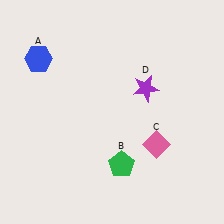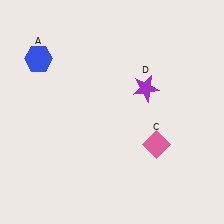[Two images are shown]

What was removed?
The green pentagon (B) was removed in Image 2.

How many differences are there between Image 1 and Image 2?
There is 1 difference between the two images.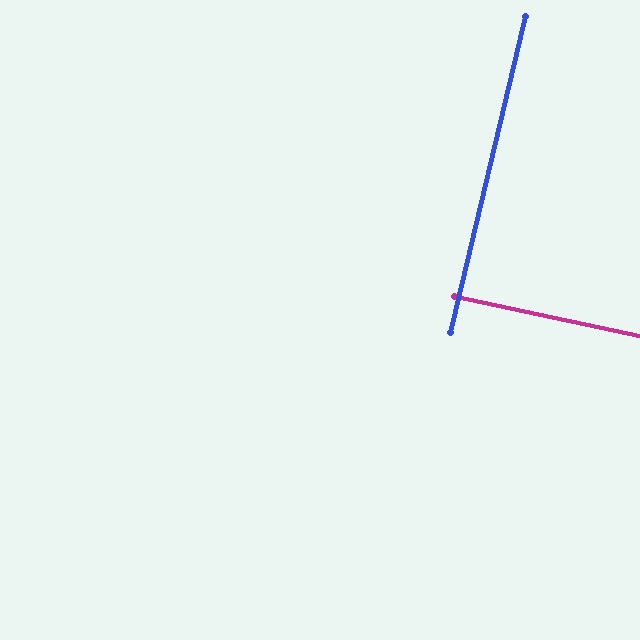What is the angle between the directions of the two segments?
Approximately 89 degrees.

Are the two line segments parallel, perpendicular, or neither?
Perpendicular — they meet at approximately 89°.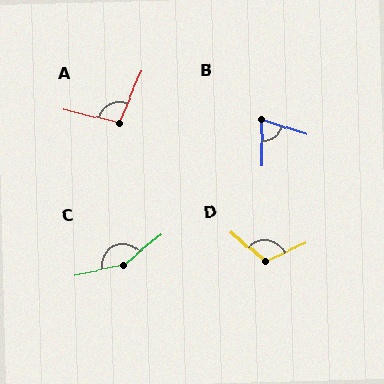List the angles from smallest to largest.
B (71°), A (100°), D (114°), C (153°).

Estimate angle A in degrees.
Approximately 100 degrees.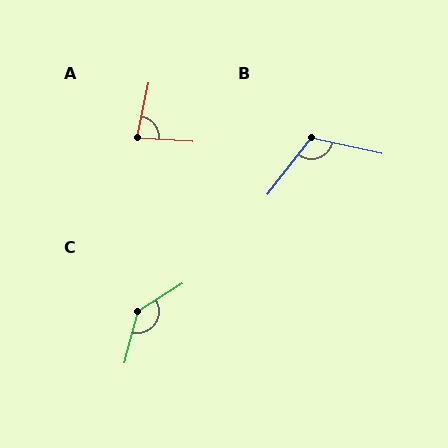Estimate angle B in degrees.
Approximately 116 degrees.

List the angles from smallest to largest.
A (82°), B (116°), C (137°).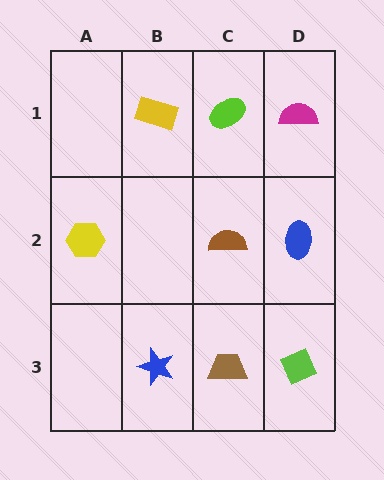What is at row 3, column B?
A blue star.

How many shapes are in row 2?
3 shapes.